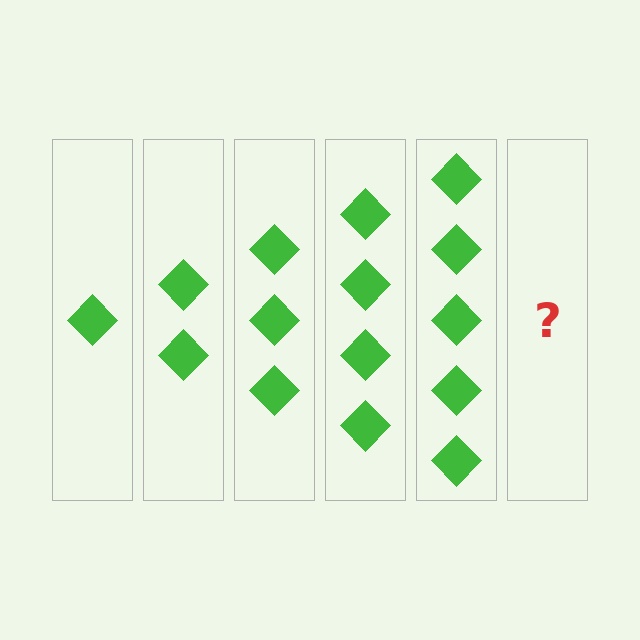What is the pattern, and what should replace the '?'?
The pattern is that each step adds one more diamond. The '?' should be 6 diamonds.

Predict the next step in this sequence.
The next step is 6 diamonds.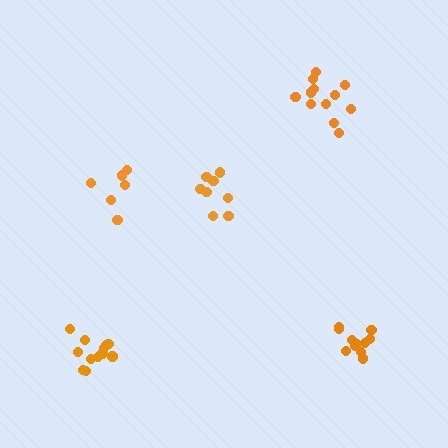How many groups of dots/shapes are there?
There are 5 groups.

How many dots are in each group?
Group 1: 8 dots, Group 2: 12 dots, Group 3: 12 dots, Group 4: 11 dots, Group 5: 6 dots (49 total).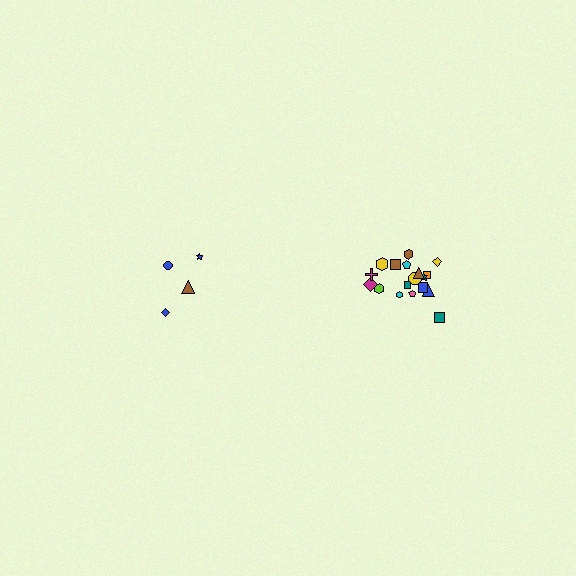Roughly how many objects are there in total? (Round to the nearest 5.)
Roughly 20 objects in total.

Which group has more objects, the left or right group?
The right group.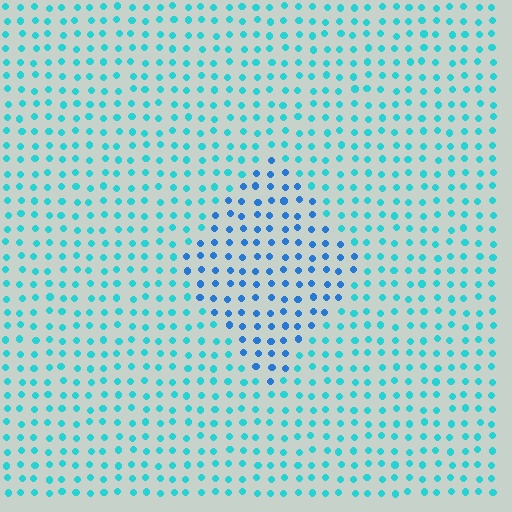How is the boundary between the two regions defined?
The boundary is defined purely by a slight shift in hue (about 31 degrees). Spacing, size, and orientation are identical on both sides.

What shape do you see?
I see a diamond.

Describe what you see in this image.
The image is filled with small cyan elements in a uniform arrangement. A diamond-shaped region is visible where the elements are tinted to a slightly different hue, forming a subtle color boundary.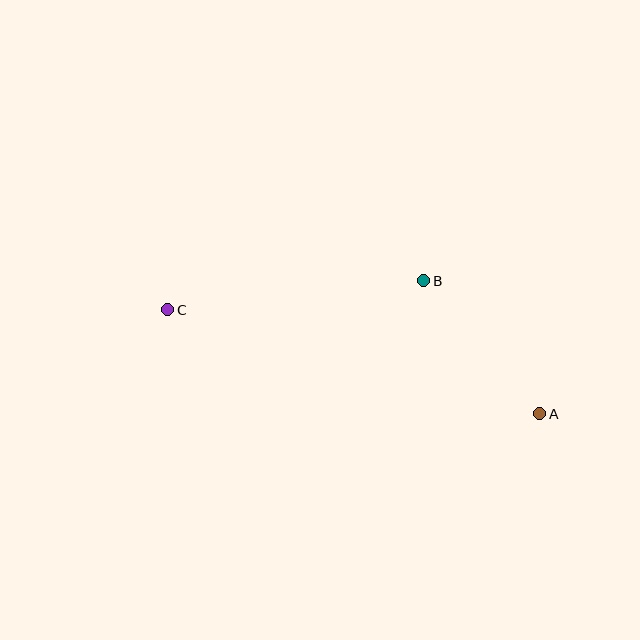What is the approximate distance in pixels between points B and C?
The distance between B and C is approximately 258 pixels.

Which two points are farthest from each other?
Points A and C are farthest from each other.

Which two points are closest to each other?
Points A and B are closest to each other.